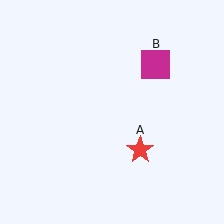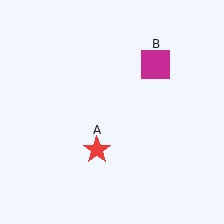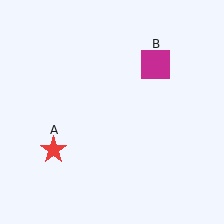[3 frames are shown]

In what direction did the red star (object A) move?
The red star (object A) moved left.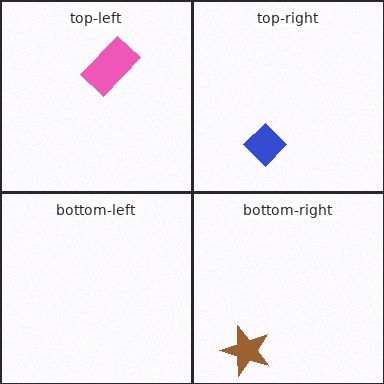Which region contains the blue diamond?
The top-right region.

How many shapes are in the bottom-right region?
1.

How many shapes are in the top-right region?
1.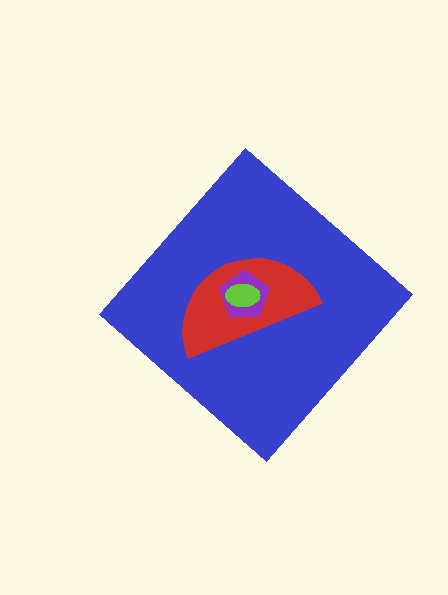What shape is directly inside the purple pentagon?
The lime ellipse.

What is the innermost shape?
The lime ellipse.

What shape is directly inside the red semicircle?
The purple pentagon.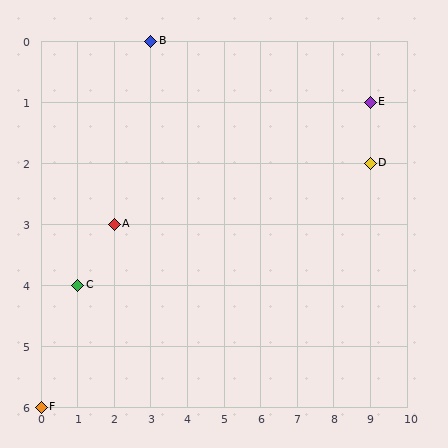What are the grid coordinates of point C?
Point C is at grid coordinates (1, 4).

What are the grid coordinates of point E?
Point E is at grid coordinates (9, 1).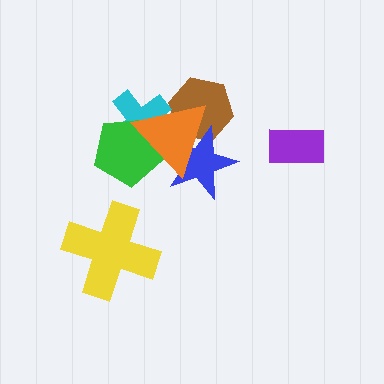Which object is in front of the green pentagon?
The orange triangle is in front of the green pentagon.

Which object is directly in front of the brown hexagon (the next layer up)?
The blue star is directly in front of the brown hexagon.